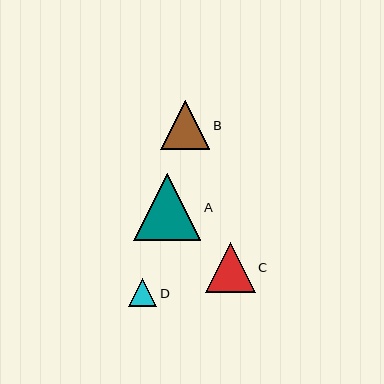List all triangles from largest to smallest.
From largest to smallest: A, C, B, D.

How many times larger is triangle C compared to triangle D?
Triangle C is approximately 1.8 times the size of triangle D.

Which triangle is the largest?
Triangle A is the largest with a size of approximately 67 pixels.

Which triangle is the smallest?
Triangle D is the smallest with a size of approximately 28 pixels.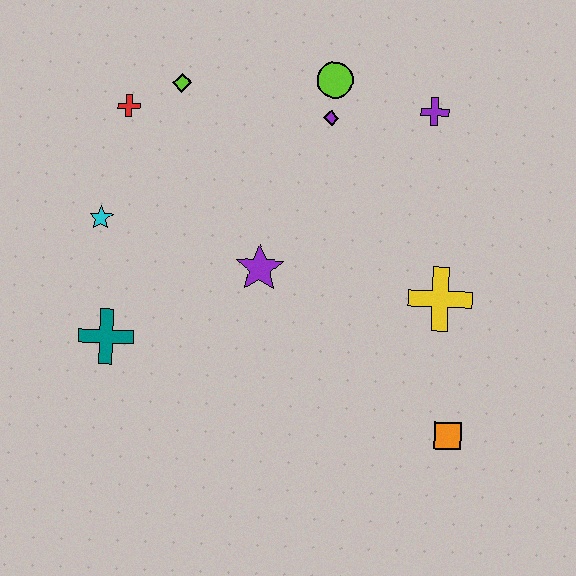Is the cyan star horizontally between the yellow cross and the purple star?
No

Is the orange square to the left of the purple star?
No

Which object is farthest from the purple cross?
The teal cross is farthest from the purple cross.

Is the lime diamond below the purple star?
No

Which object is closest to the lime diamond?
The red cross is closest to the lime diamond.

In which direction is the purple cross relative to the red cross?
The purple cross is to the right of the red cross.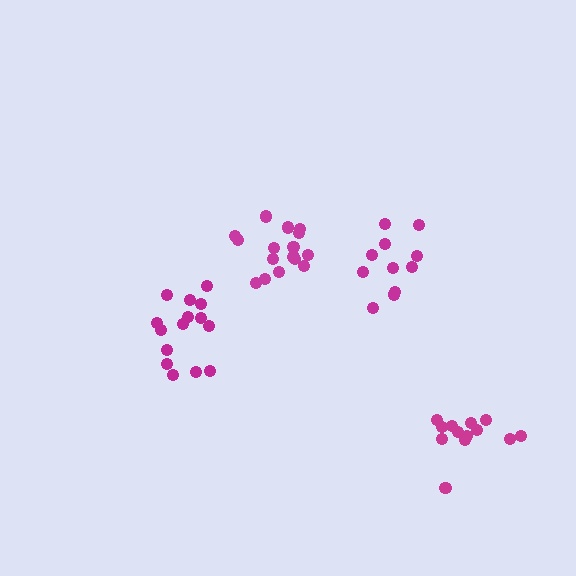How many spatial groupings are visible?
There are 4 spatial groupings.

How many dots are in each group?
Group 1: 16 dots, Group 2: 15 dots, Group 3: 13 dots, Group 4: 12 dots (56 total).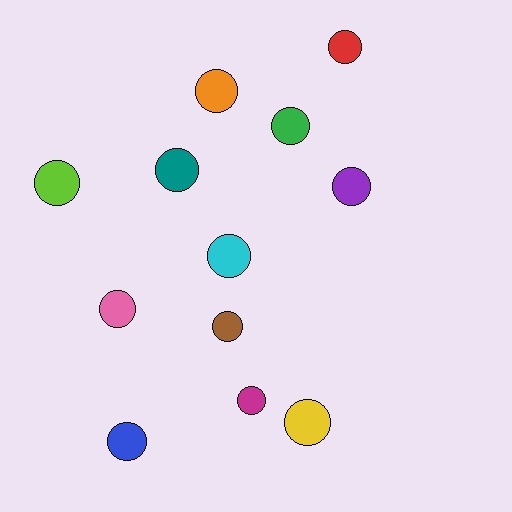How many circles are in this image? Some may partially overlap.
There are 12 circles.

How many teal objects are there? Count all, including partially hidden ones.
There is 1 teal object.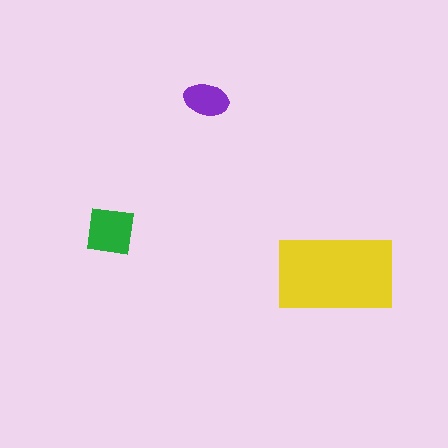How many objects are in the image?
There are 3 objects in the image.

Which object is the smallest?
The purple ellipse.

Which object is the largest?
The yellow rectangle.